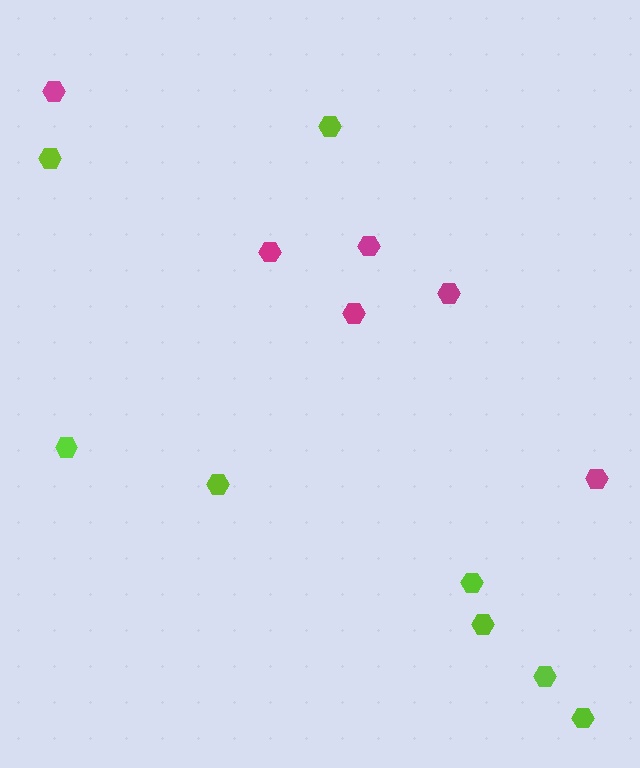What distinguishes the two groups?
There are 2 groups: one group of lime hexagons (8) and one group of magenta hexagons (6).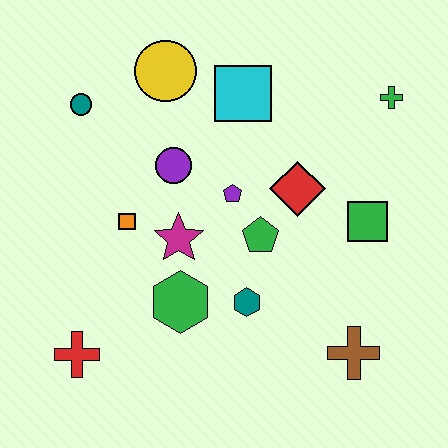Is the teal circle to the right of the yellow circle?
No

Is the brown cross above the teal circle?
No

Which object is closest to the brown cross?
The teal hexagon is closest to the brown cross.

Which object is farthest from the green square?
The red cross is farthest from the green square.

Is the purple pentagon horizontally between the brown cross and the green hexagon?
Yes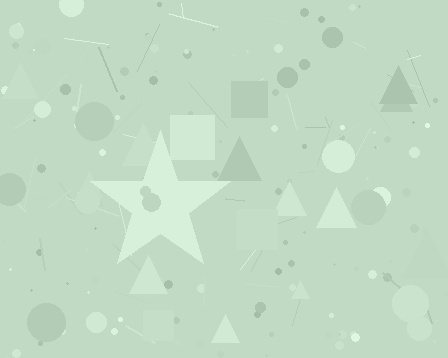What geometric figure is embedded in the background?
A star is embedded in the background.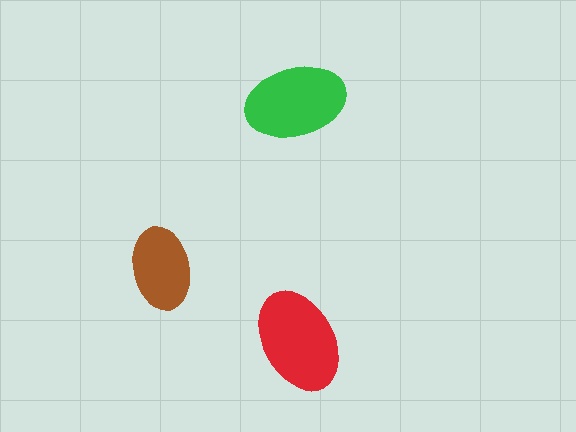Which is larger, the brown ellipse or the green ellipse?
The green one.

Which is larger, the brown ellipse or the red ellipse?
The red one.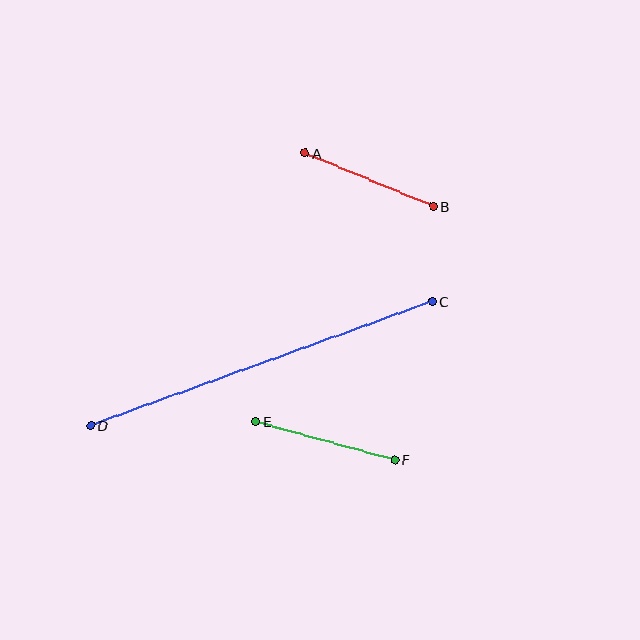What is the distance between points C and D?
The distance is approximately 363 pixels.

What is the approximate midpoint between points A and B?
The midpoint is at approximately (369, 180) pixels.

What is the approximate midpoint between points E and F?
The midpoint is at approximately (325, 441) pixels.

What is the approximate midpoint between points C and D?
The midpoint is at approximately (261, 364) pixels.